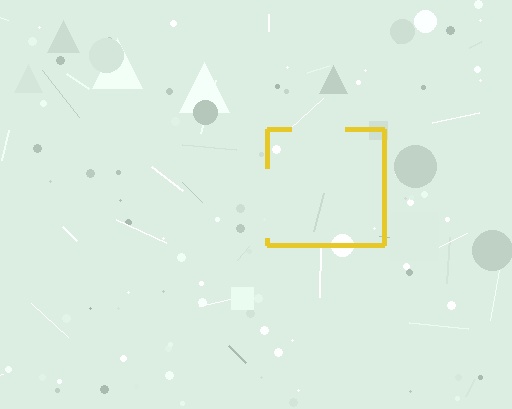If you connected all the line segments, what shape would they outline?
They would outline a square.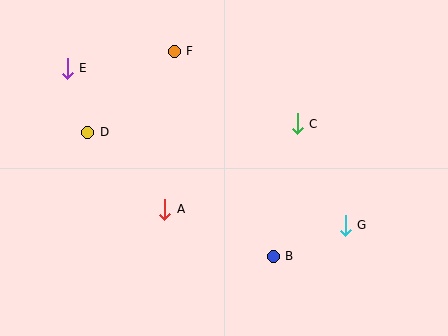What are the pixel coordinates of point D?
Point D is at (88, 132).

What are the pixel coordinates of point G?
Point G is at (345, 225).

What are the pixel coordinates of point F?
Point F is at (174, 51).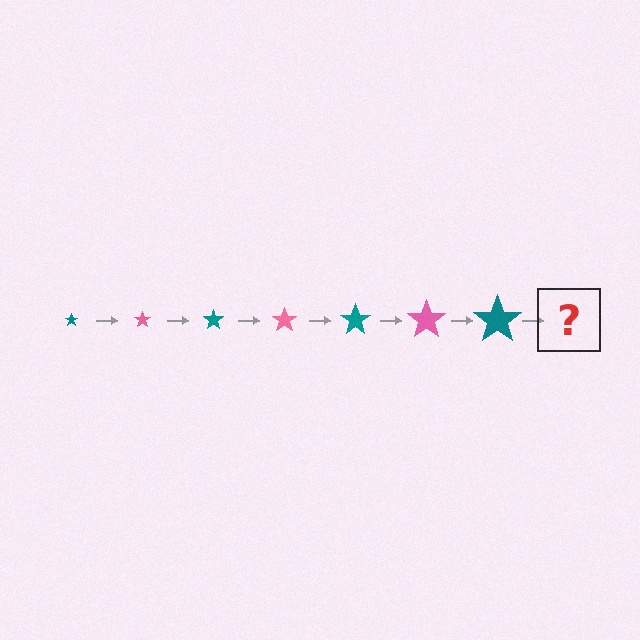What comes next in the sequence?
The next element should be a pink star, larger than the previous one.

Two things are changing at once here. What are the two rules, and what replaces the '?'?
The two rules are that the star grows larger each step and the color cycles through teal and pink. The '?' should be a pink star, larger than the previous one.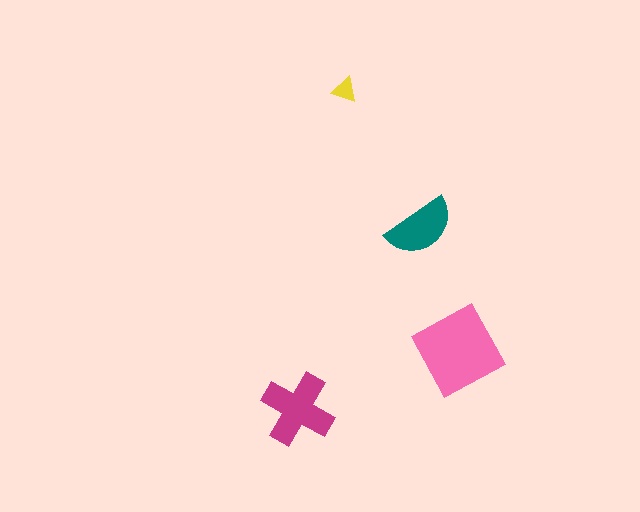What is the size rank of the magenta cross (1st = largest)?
2nd.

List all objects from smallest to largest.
The yellow triangle, the teal semicircle, the magenta cross, the pink diamond.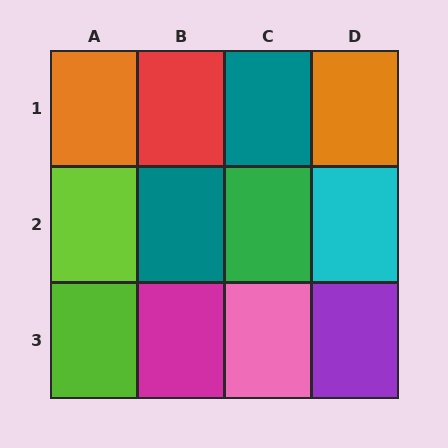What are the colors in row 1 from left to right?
Orange, red, teal, orange.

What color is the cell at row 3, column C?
Pink.